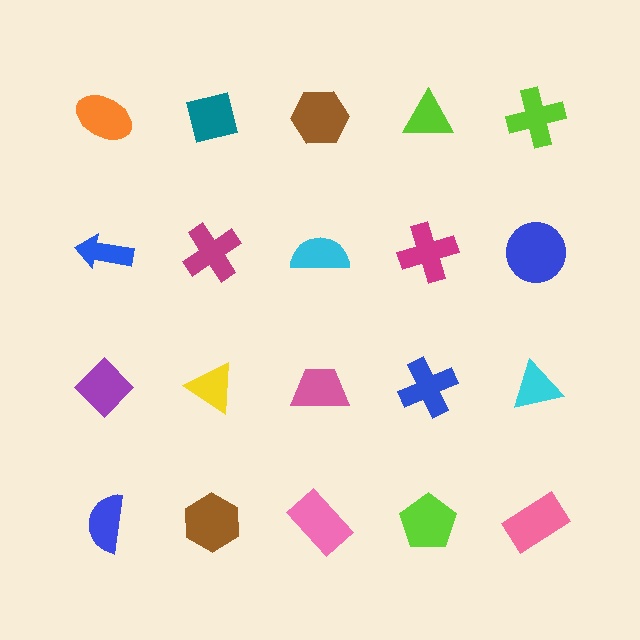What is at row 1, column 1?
An orange ellipse.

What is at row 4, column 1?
A blue semicircle.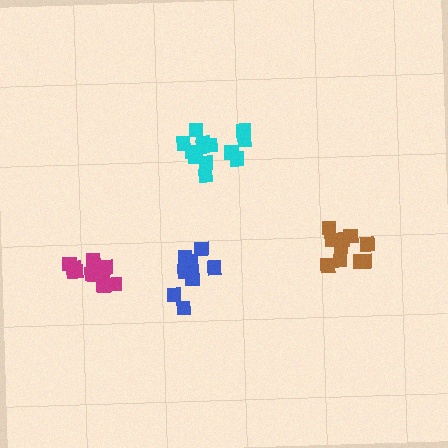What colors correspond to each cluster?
The clusters are colored: magenta, cyan, blue, brown.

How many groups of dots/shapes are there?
There are 4 groups.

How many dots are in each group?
Group 1: 13 dots, Group 2: 13 dots, Group 3: 11 dots, Group 4: 10 dots (47 total).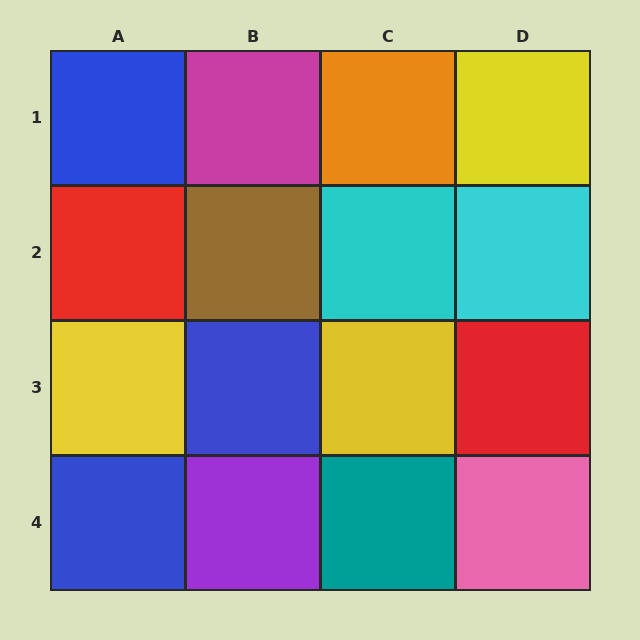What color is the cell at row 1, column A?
Blue.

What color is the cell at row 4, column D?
Pink.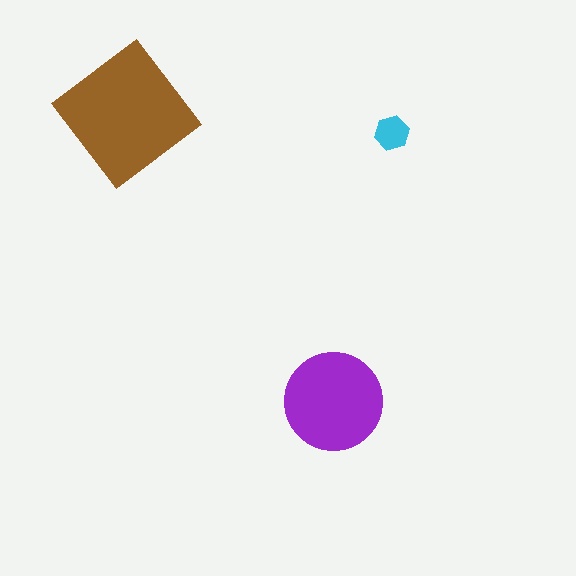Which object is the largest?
The brown diamond.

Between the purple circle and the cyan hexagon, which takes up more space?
The purple circle.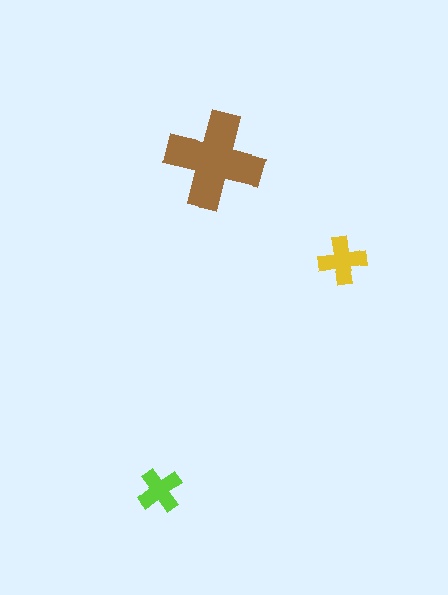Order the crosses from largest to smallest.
the brown one, the yellow one, the lime one.